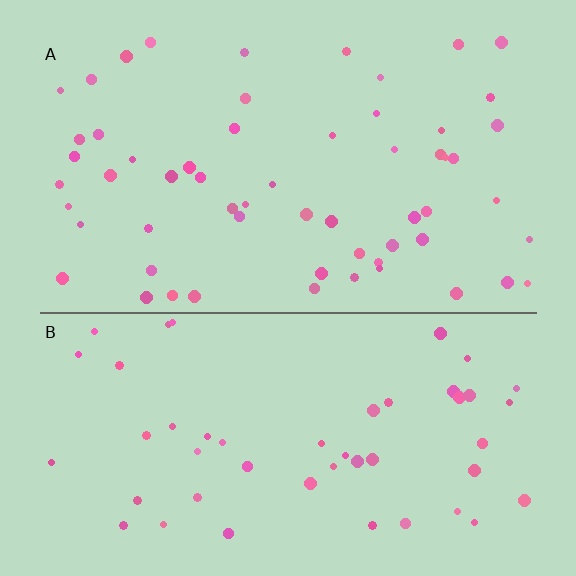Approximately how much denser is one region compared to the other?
Approximately 1.2× — region A over region B.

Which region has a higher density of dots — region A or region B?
A (the top).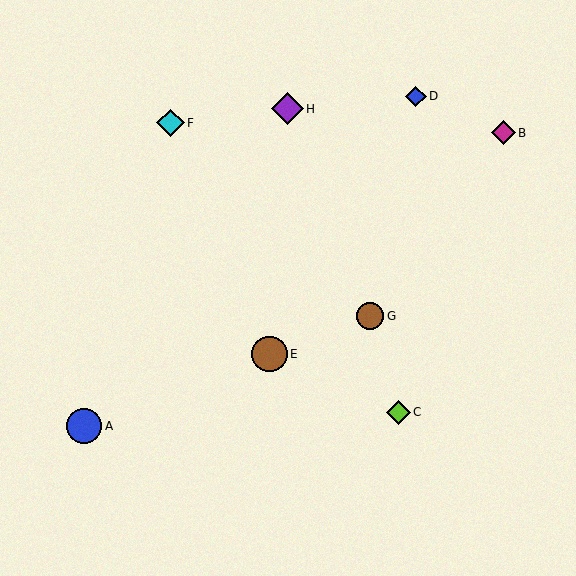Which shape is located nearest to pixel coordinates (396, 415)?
The lime diamond (labeled C) at (398, 412) is nearest to that location.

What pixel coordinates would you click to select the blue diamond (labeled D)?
Click at (416, 96) to select the blue diamond D.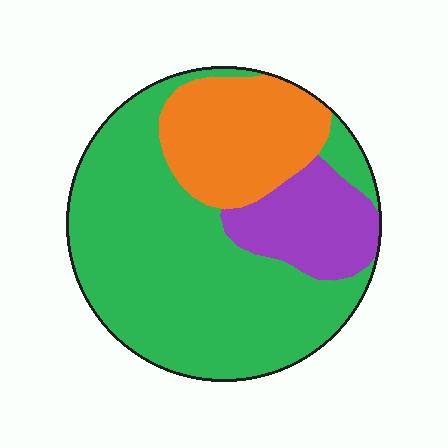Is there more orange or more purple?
Orange.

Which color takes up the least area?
Purple, at roughly 15%.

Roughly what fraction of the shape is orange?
Orange covers 22% of the shape.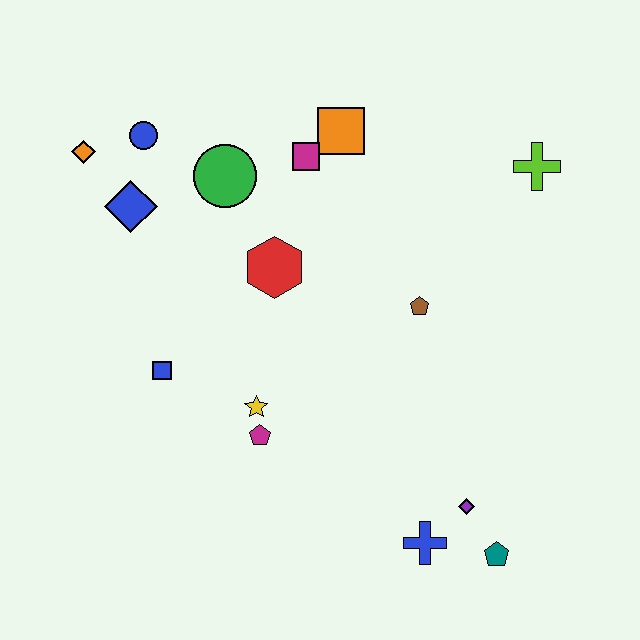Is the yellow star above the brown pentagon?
No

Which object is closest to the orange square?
The magenta square is closest to the orange square.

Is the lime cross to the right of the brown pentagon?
Yes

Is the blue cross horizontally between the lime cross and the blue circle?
Yes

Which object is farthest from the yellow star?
The lime cross is farthest from the yellow star.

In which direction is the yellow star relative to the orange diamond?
The yellow star is below the orange diamond.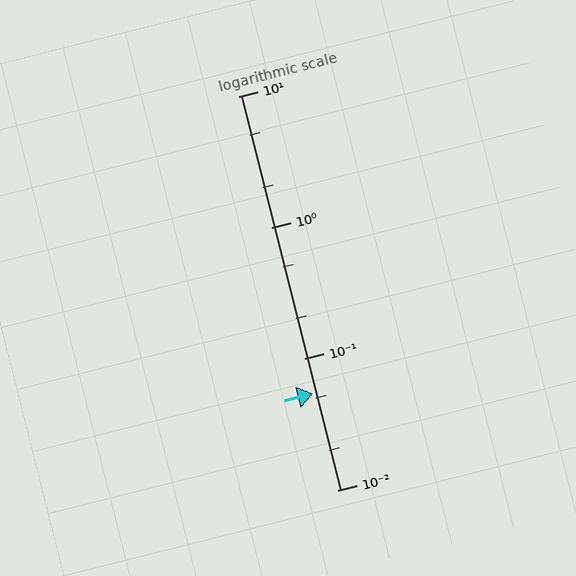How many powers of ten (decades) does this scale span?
The scale spans 3 decades, from 0.01 to 10.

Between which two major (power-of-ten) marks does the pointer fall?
The pointer is between 0.01 and 0.1.